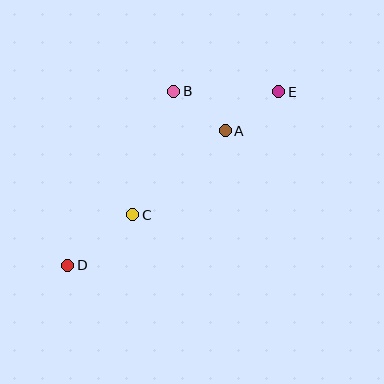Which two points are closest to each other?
Points A and B are closest to each other.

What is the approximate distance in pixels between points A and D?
The distance between A and D is approximately 207 pixels.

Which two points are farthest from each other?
Points D and E are farthest from each other.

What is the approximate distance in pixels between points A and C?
The distance between A and C is approximately 125 pixels.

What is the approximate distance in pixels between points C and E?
The distance between C and E is approximately 191 pixels.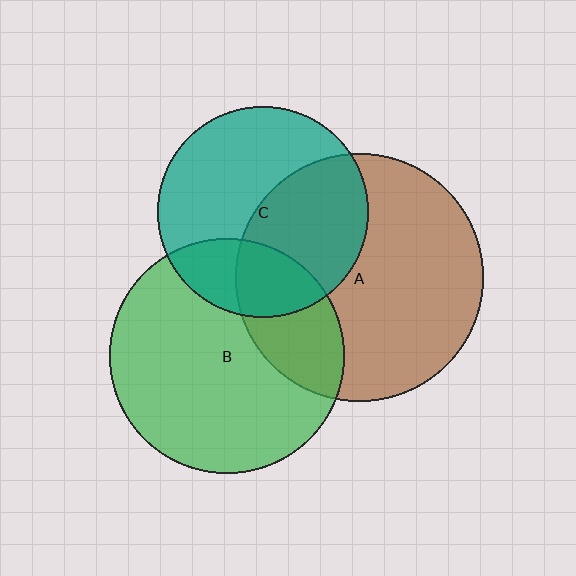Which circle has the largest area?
Circle A (brown).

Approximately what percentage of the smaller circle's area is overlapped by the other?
Approximately 45%.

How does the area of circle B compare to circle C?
Approximately 1.2 times.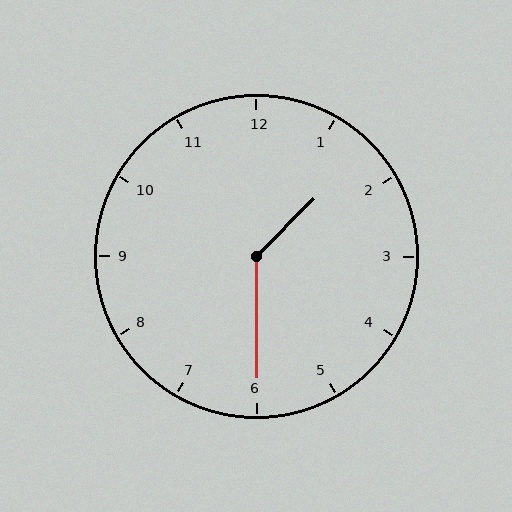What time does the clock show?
1:30.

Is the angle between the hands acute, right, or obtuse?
It is obtuse.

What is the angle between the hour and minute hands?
Approximately 135 degrees.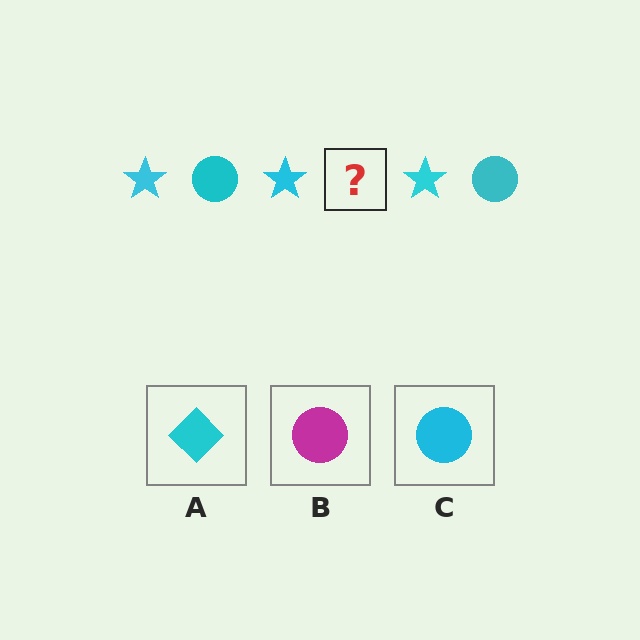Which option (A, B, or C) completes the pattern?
C.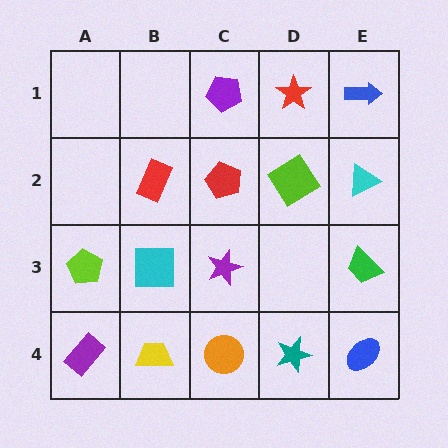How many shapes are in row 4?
5 shapes.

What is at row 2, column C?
A red pentagon.